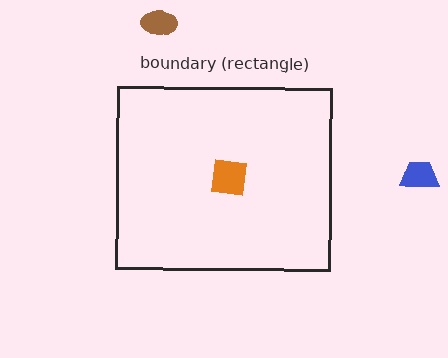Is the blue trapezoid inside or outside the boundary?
Outside.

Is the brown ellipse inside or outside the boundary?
Outside.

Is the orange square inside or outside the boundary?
Inside.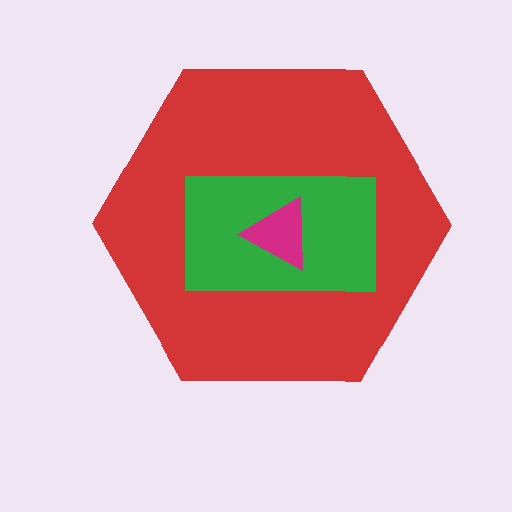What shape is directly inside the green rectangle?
The magenta triangle.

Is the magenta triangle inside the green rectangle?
Yes.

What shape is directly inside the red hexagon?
The green rectangle.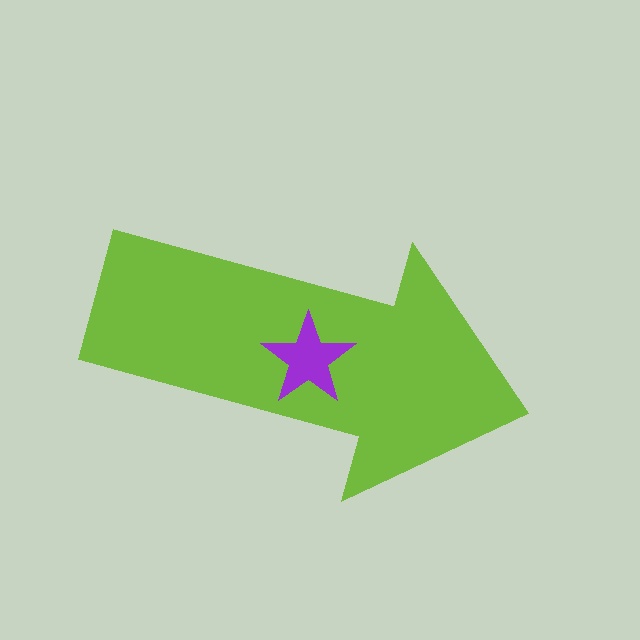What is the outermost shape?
The lime arrow.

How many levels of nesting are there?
2.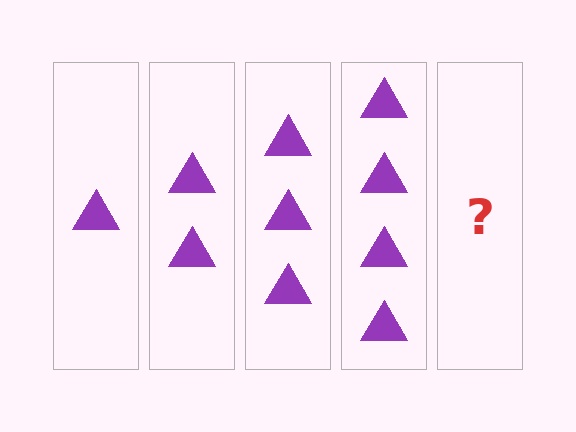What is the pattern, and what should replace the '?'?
The pattern is that each step adds one more triangle. The '?' should be 5 triangles.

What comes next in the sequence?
The next element should be 5 triangles.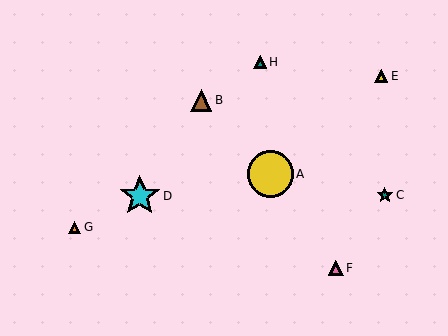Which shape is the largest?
The yellow circle (labeled A) is the largest.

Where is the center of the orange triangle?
The center of the orange triangle is at (75, 227).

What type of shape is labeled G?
Shape G is an orange triangle.